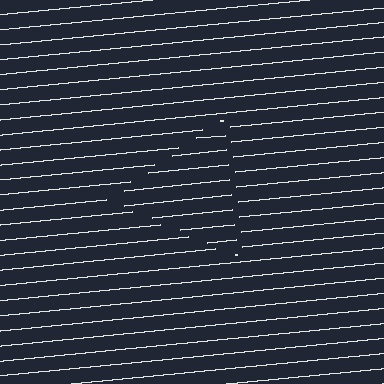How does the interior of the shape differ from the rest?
The interior of the shape contains the same grating, shifted by half a period — the contour is defined by the phase discontinuity where line-ends from the inner and outer gratings abut.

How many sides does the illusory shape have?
3 sides — the line-ends trace a triangle.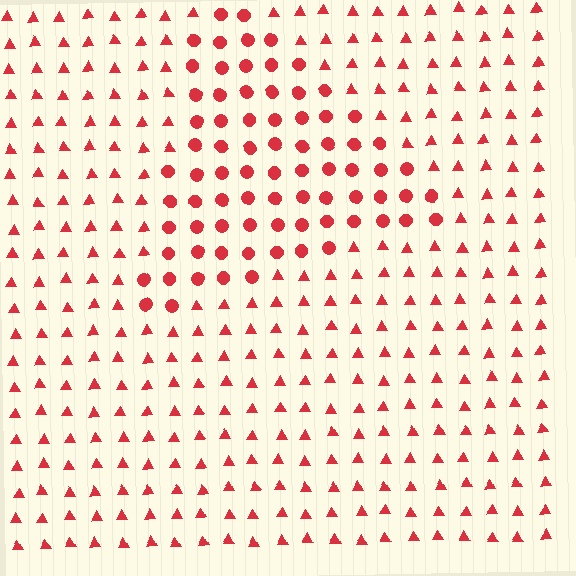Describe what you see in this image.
The image is filled with small red elements arranged in a uniform grid. A triangle-shaped region contains circles, while the surrounding area contains triangles. The boundary is defined purely by the change in element shape.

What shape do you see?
I see a triangle.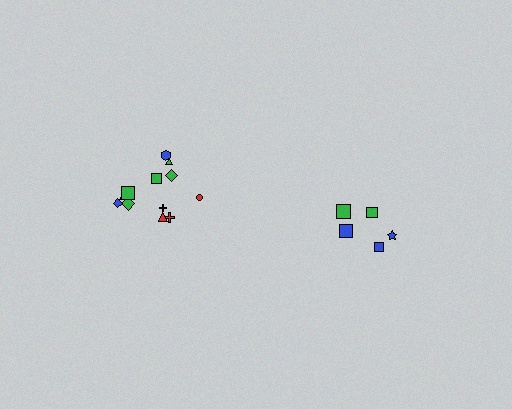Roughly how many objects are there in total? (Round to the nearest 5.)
Roughly 15 objects in total.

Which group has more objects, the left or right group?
The left group.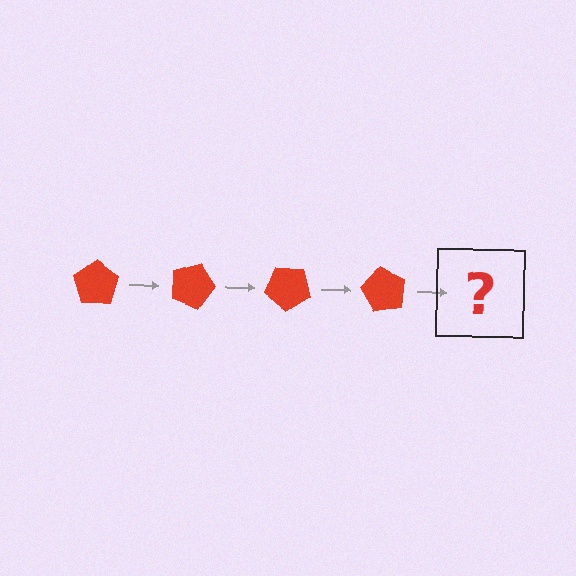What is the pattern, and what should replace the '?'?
The pattern is that the pentagon rotates 20 degrees each step. The '?' should be a red pentagon rotated 80 degrees.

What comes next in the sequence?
The next element should be a red pentagon rotated 80 degrees.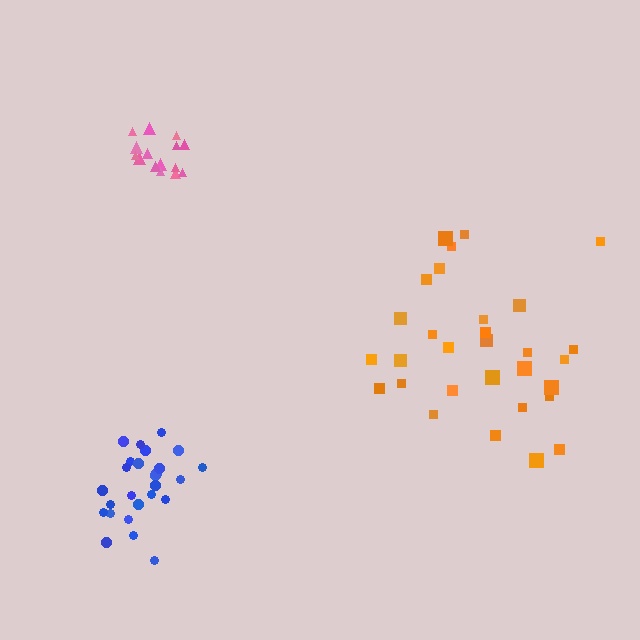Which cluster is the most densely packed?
Blue.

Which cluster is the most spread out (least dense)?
Orange.